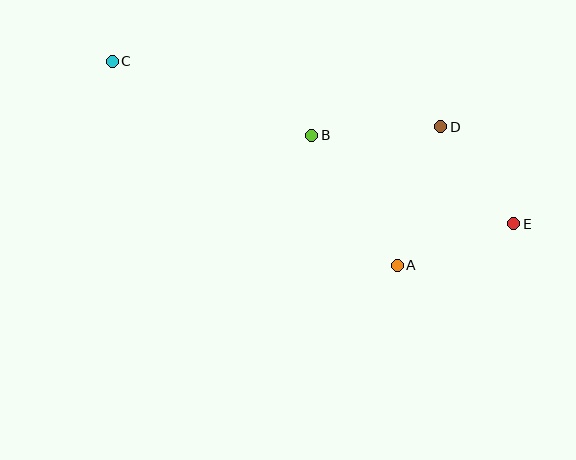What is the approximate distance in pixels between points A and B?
The distance between A and B is approximately 155 pixels.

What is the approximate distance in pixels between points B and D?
The distance between B and D is approximately 129 pixels.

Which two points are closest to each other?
Points D and E are closest to each other.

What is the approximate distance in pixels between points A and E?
The distance between A and E is approximately 124 pixels.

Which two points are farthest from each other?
Points C and E are farthest from each other.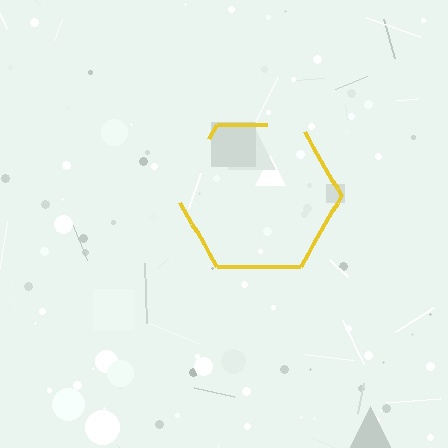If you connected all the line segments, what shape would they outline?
They would outline a hexagon.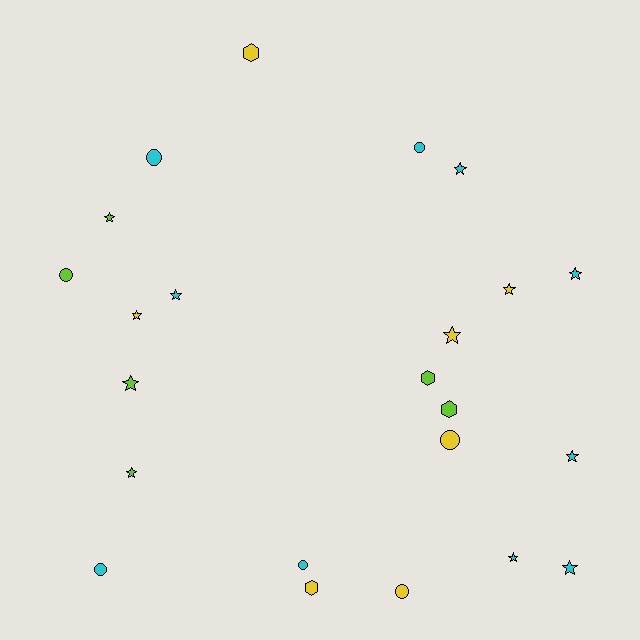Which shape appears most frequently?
Star, with 12 objects.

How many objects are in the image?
There are 23 objects.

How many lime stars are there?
There are 3 lime stars.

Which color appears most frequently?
Cyan, with 10 objects.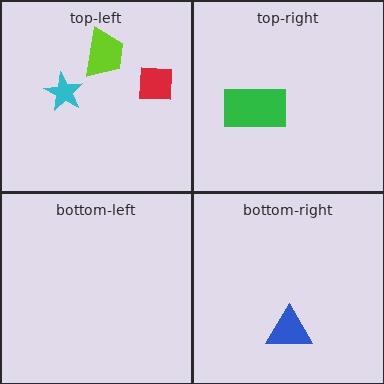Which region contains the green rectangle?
The top-right region.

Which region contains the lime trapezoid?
The top-left region.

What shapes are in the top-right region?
The green rectangle.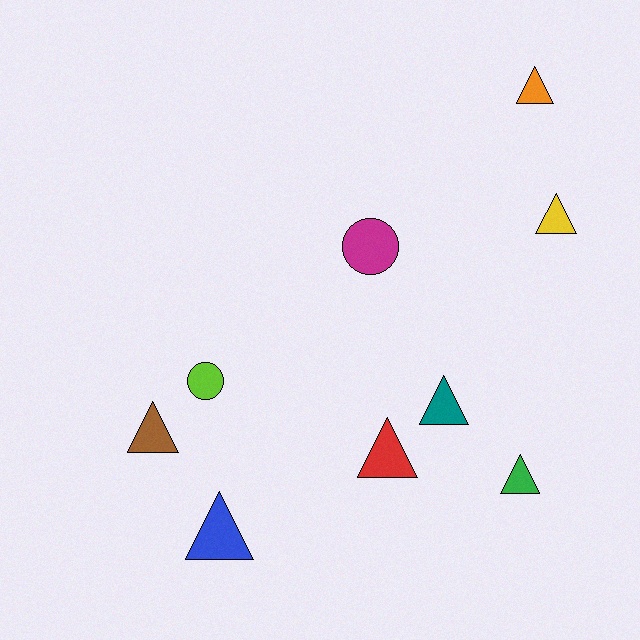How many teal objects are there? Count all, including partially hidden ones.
There is 1 teal object.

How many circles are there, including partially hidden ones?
There are 2 circles.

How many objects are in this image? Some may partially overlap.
There are 9 objects.